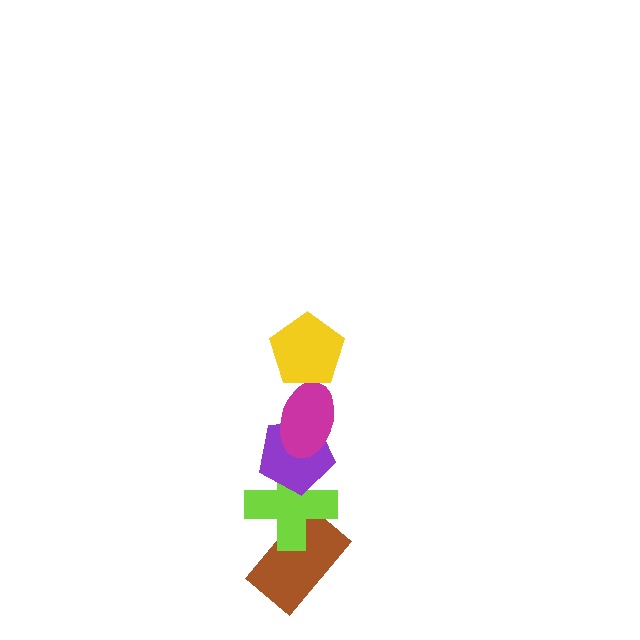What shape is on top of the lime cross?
The purple pentagon is on top of the lime cross.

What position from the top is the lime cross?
The lime cross is 4th from the top.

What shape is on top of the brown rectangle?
The lime cross is on top of the brown rectangle.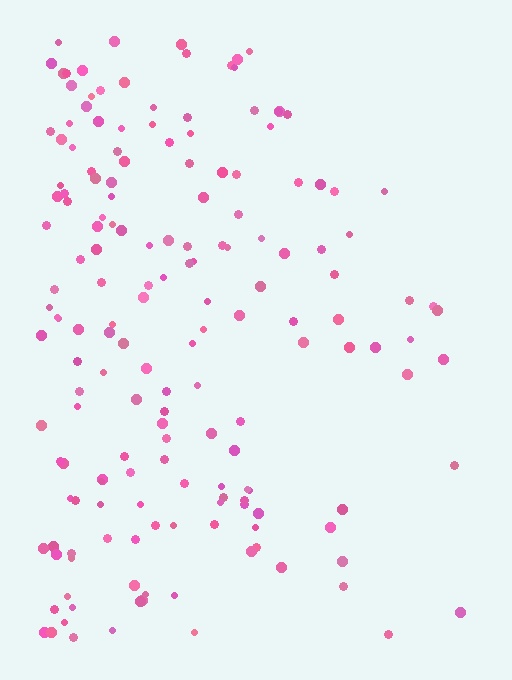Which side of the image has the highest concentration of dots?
The left.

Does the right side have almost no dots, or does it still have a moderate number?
Still a moderate number, just noticeably fewer than the left.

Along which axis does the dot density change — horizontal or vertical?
Horizontal.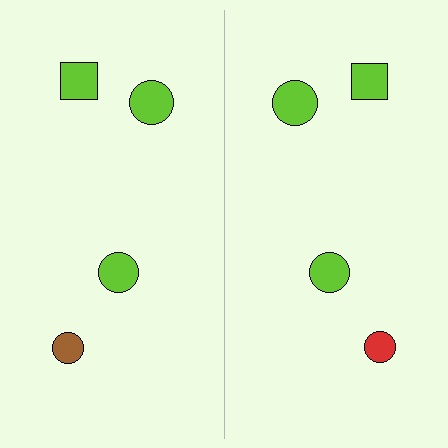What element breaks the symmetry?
The red circle on the right side breaks the symmetry — its mirror counterpart is brown.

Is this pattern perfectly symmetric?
No, the pattern is not perfectly symmetric. The red circle on the right side breaks the symmetry — its mirror counterpart is brown.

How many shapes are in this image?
There are 8 shapes in this image.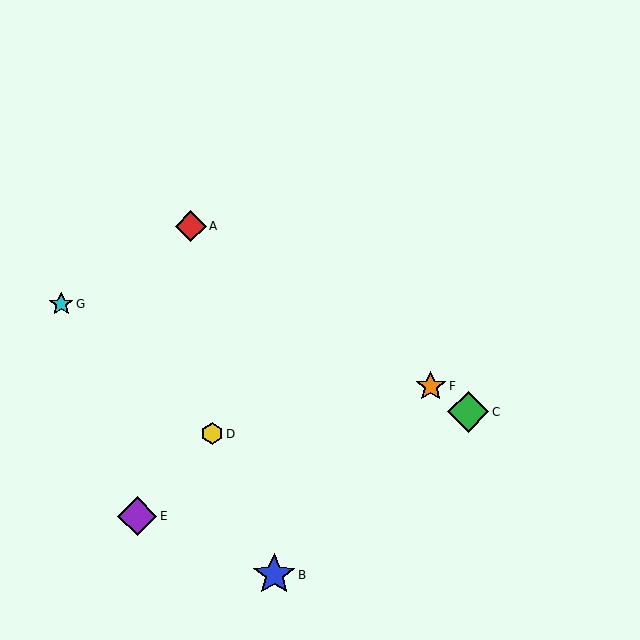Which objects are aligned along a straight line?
Objects A, C, F are aligned along a straight line.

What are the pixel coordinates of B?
Object B is at (274, 575).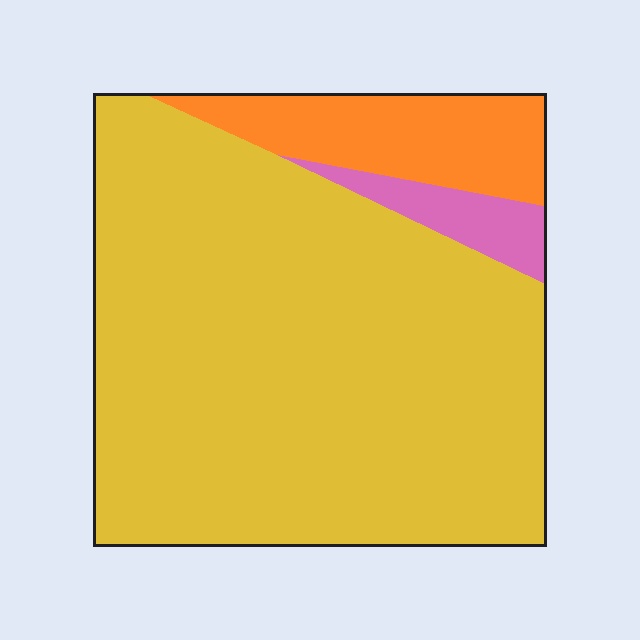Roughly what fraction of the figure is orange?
Orange covers roughly 15% of the figure.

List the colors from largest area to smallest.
From largest to smallest: yellow, orange, pink.